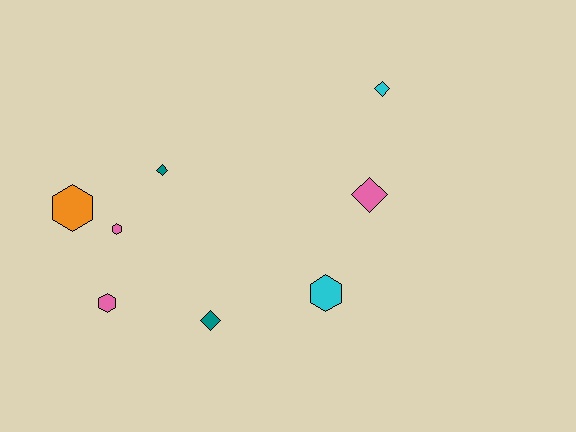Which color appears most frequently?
Pink, with 3 objects.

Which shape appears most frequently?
Hexagon, with 4 objects.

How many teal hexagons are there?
There are no teal hexagons.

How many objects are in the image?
There are 8 objects.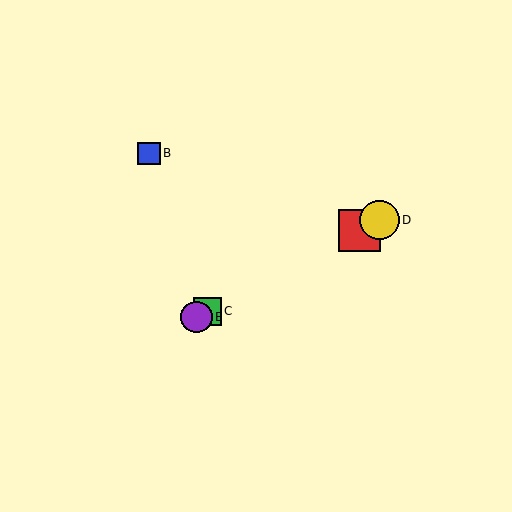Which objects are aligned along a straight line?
Objects A, C, D, E are aligned along a straight line.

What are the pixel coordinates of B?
Object B is at (149, 153).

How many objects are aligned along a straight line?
4 objects (A, C, D, E) are aligned along a straight line.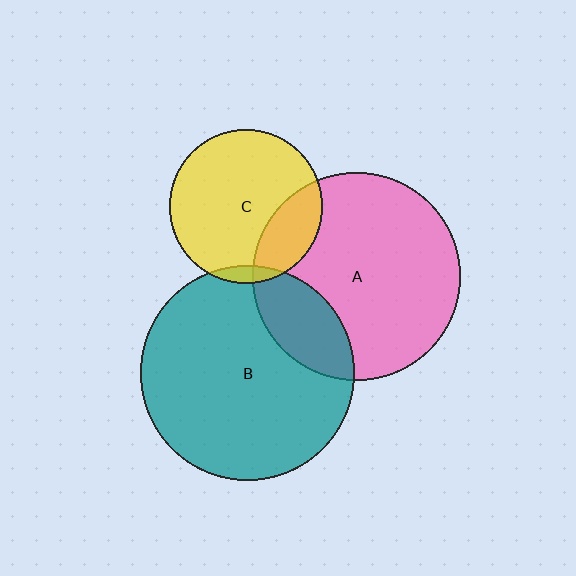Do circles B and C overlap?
Yes.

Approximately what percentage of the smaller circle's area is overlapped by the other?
Approximately 5%.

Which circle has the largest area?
Circle B (teal).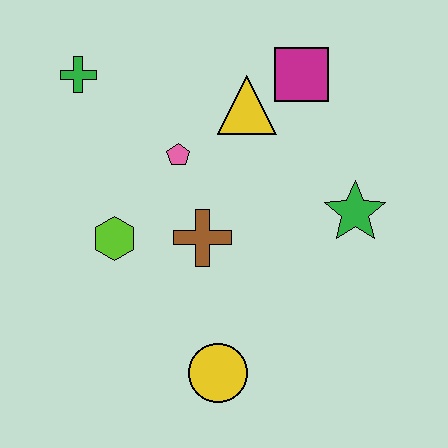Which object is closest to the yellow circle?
The brown cross is closest to the yellow circle.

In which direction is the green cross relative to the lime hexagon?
The green cross is above the lime hexagon.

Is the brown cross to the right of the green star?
No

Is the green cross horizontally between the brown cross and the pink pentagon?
No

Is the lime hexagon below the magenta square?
Yes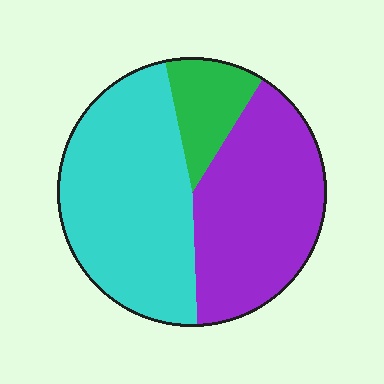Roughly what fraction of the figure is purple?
Purple takes up about two fifths (2/5) of the figure.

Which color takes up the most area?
Cyan, at roughly 50%.